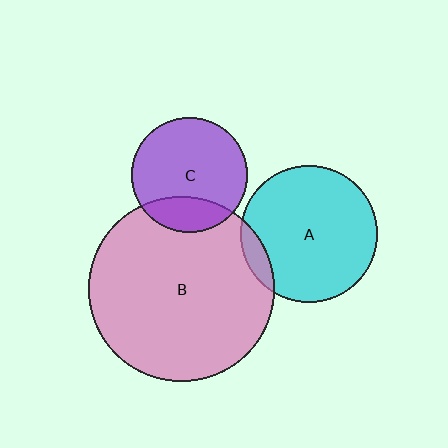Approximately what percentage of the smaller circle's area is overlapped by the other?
Approximately 10%.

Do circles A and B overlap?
Yes.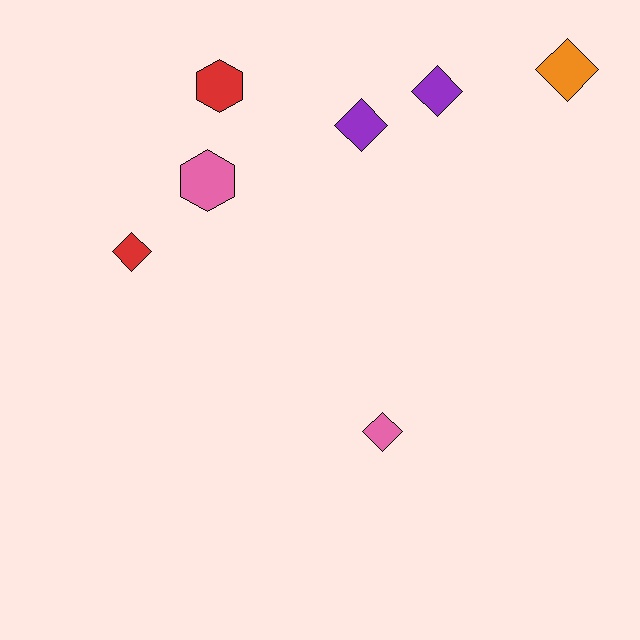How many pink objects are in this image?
There are 2 pink objects.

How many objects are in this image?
There are 7 objects.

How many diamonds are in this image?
There are 5 diamonds.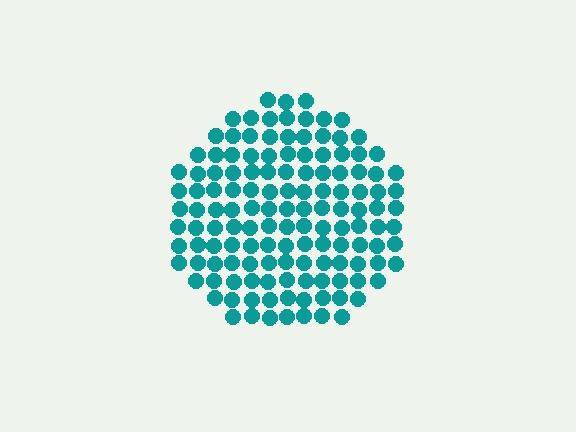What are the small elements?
The small elements are circles.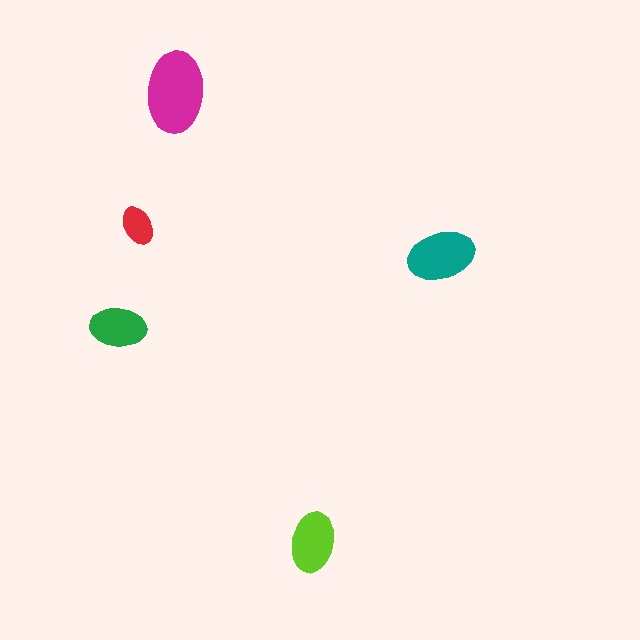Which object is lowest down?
The lime ellipse is bottommost.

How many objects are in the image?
There are 5 objects in the image.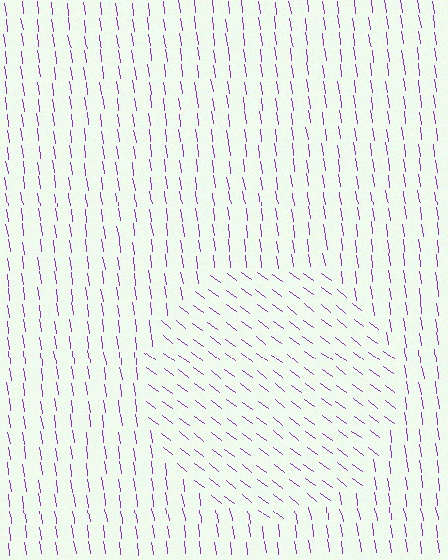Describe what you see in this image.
The image is filled with small purple line segments. A circle region in the image has lines oriented differently from the surrounding lines, creating a visible texture boundary.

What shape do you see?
I see a circle.